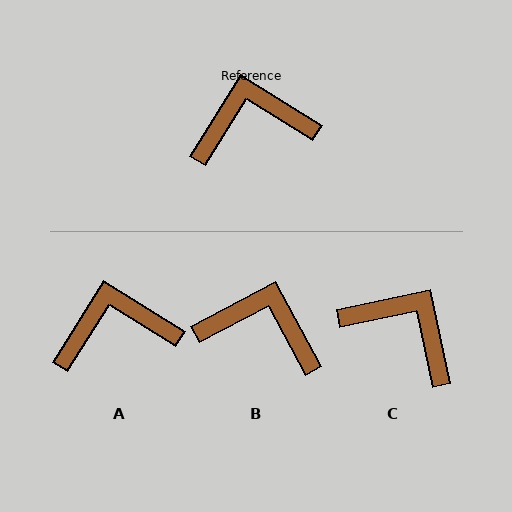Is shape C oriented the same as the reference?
No, it is off by about 46 degrees.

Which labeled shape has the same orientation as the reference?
A.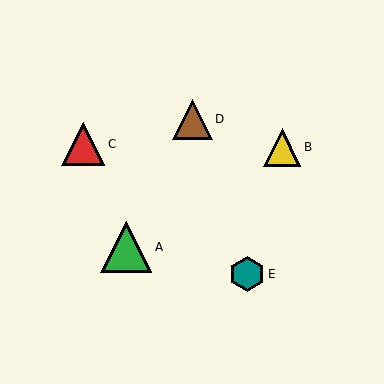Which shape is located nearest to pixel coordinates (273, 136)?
The yellow triangle (labeled B) at (282, 147) is nearest to that location.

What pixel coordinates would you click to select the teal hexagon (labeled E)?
Click at (247, 274) to select the teal hexagon E.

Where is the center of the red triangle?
The center of the red triangle is at (83, 144).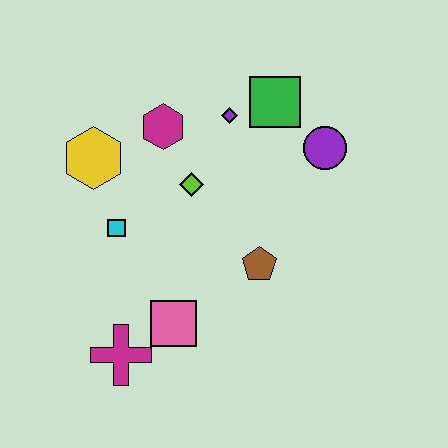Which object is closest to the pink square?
The magenta cross is closest to the pink square.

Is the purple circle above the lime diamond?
Yes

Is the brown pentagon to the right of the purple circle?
No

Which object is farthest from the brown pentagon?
The yellow hexagon is farthest from the brown pentagon.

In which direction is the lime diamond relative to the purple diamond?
The lime diamond is below the purple diamond.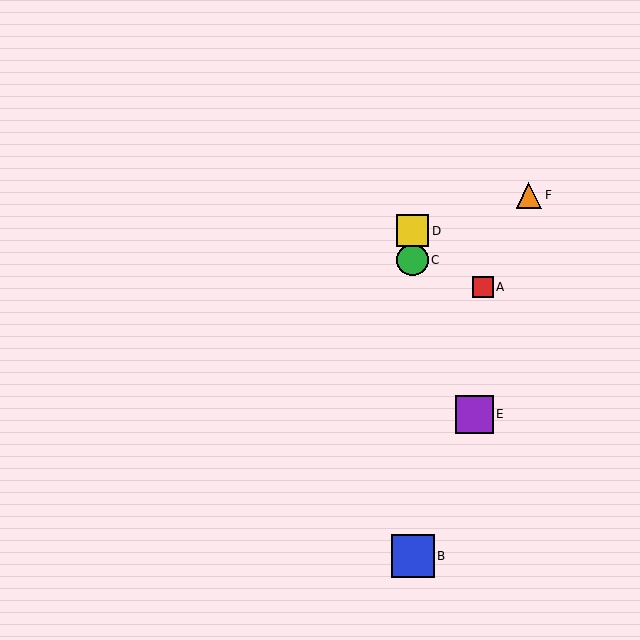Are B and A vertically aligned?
No, B is at x≈413 and A is at x≈483.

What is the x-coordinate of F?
Object F is at x≈529.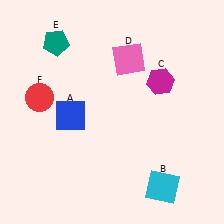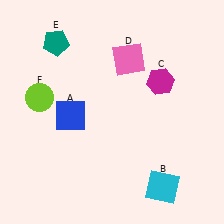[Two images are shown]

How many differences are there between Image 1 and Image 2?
There is 1 difference between the two images.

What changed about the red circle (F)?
In Image 1, F is red. In Image 2, it changed to lime.